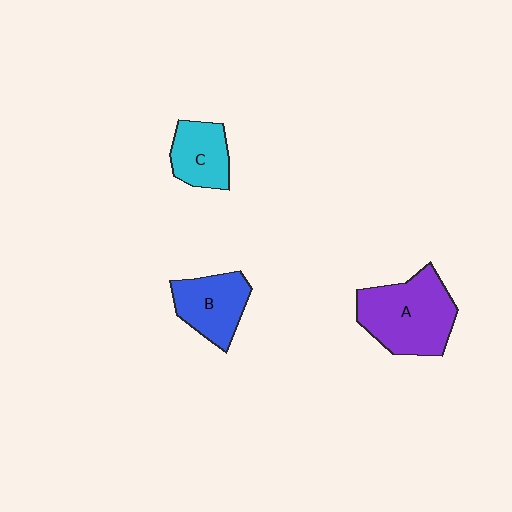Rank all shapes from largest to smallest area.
From largest to smallest: A (purple), B (blue), C (cyan).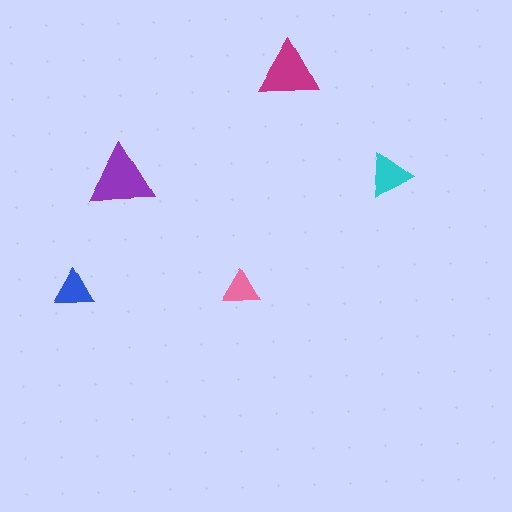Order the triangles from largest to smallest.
the purple one, the magenta one, the cyan one, the blue one, the pink one.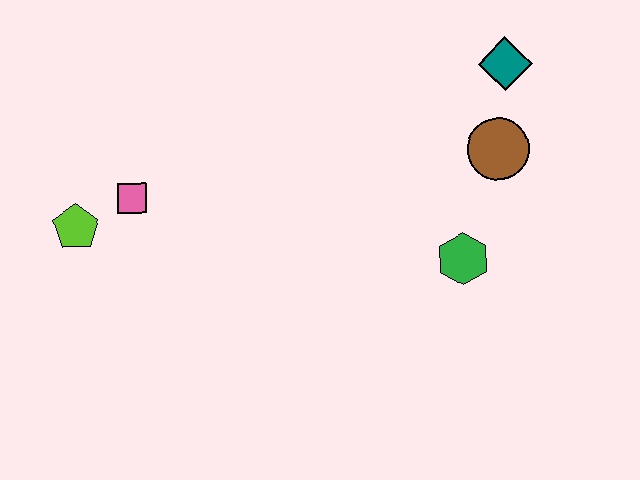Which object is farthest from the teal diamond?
The lime pentagon is farthest from the teal diamond.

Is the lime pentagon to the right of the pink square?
No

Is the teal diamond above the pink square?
Yes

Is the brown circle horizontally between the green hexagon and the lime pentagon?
No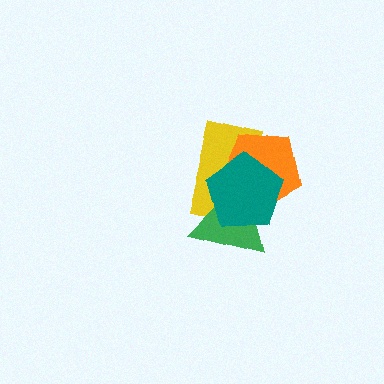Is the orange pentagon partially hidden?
Yes, it is partially covered by another shape.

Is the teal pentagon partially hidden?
No, no other shape covers it.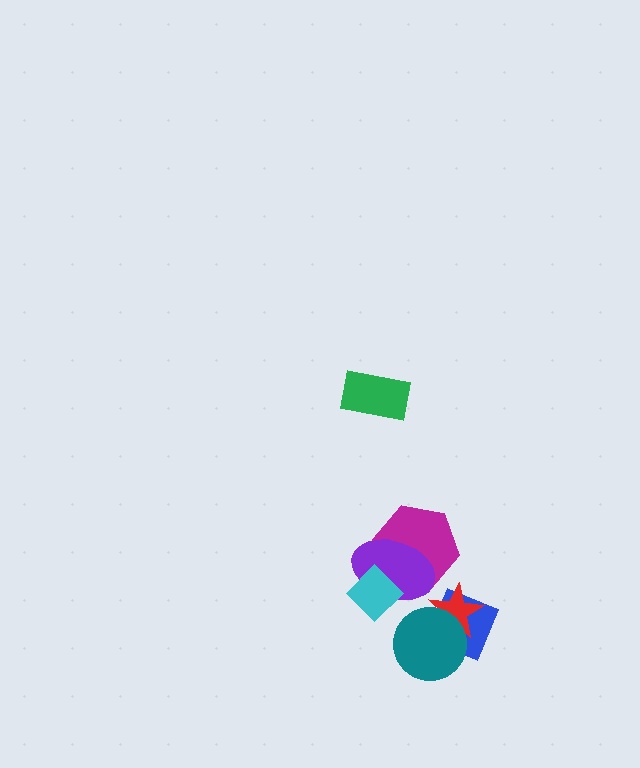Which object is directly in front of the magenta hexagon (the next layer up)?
The purple ellipse is directly in front of the magenta hexagon.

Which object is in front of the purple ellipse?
The cyan diamond is in front of the purple ellipse.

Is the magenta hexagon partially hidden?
Yes, it is partially covered by another shape.